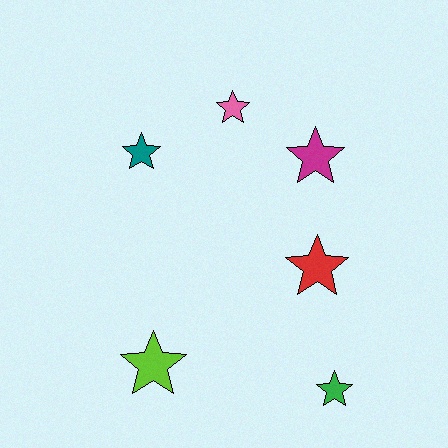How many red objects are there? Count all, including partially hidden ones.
There is 1 red object.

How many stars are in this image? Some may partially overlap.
There are 6 stars.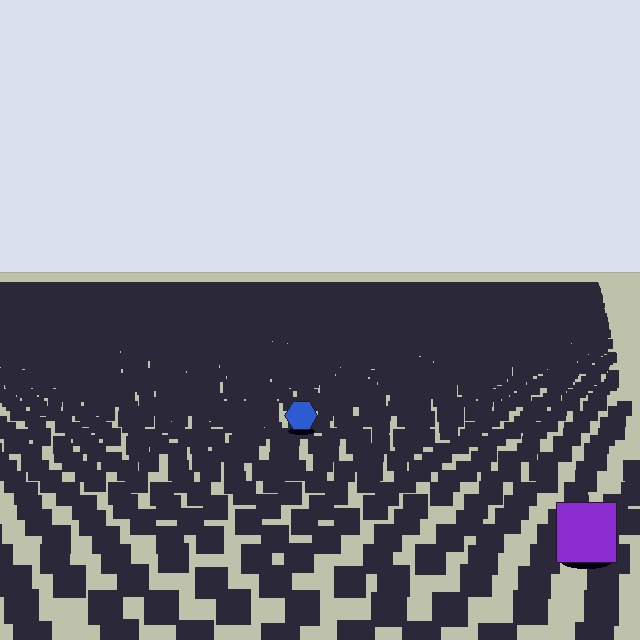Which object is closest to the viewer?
The purple square is closest. The texture marks near it are larger and more spread out.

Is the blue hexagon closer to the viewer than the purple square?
No. The purple square is closer — you can tell from the texture gradient: the ground texture is coarser near it.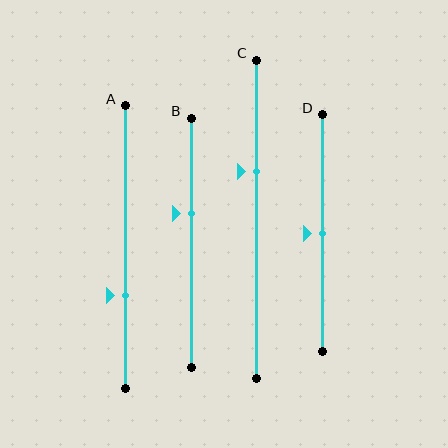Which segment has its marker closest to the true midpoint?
Segment D has its marker closest to the true midpoint.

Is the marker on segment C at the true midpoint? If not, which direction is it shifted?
No, the marker on segment C is shifted upward by about 15% of the segment length.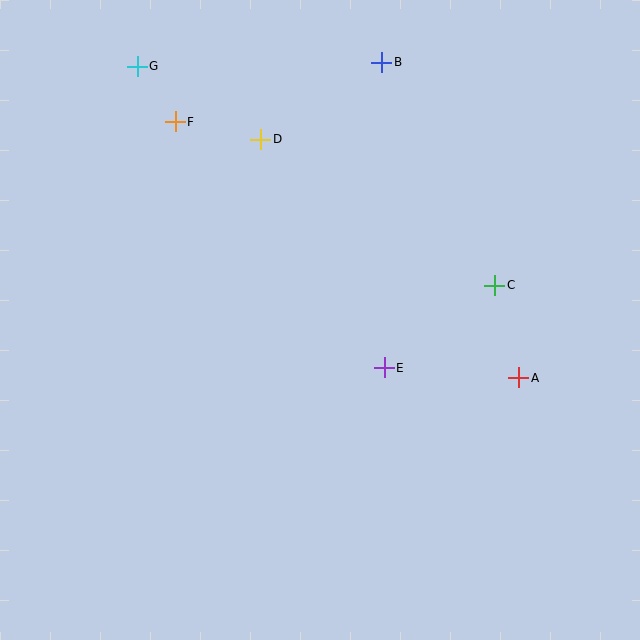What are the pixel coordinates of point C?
Point C is at (495, 285).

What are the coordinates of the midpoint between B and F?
The midpoint between B and F is at (279, 92).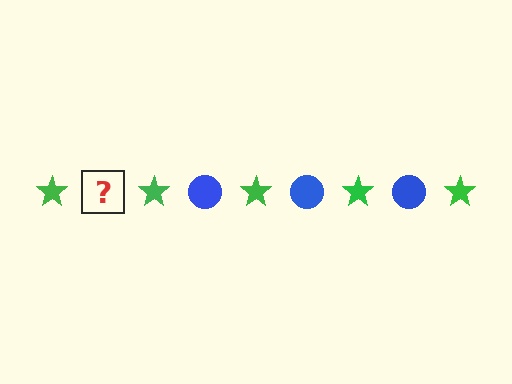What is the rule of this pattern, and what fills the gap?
The rule is that the pattern alternates between green star and blue circle. The gap should be filled with a blue circle.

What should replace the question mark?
The question mark should be replaced with a blue circle.